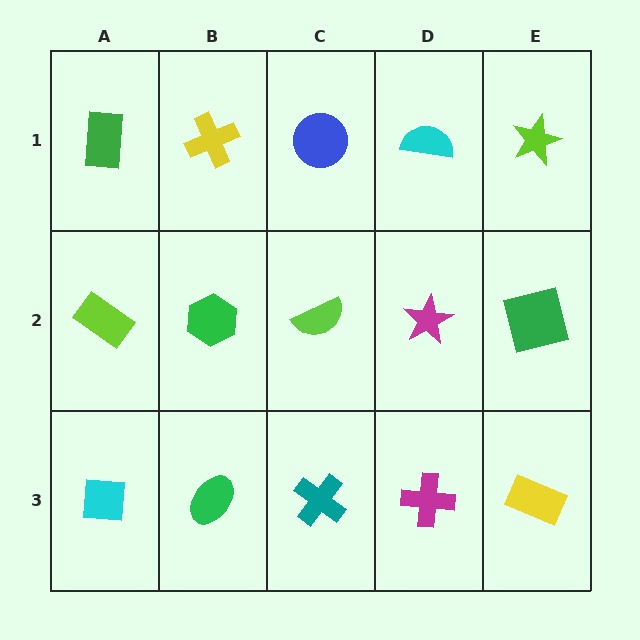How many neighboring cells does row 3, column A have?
2.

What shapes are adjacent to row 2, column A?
A green rectangle (row 1, column A), a cyan square (row 3, column A), a green hexagon (row 2, column B).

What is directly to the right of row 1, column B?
A blue circle.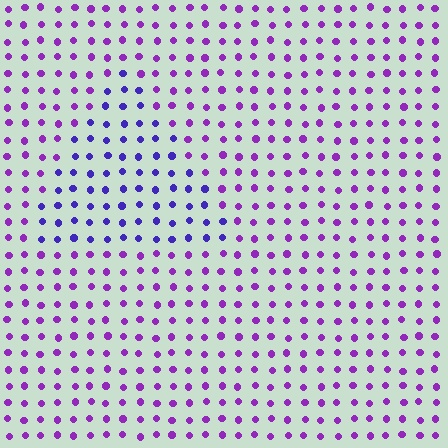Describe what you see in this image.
The image is filled with small purple elements in a uniform arrangement. A triangle-shaped region is visible where the elements are tinted to a slightly different hue, forming a subtle color boundary.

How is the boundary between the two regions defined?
The boundary is defined purely by a slight shift in hue (about 34 degrees). Spacing, size, and orientation are identical on both sides.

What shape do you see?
I see a triangle.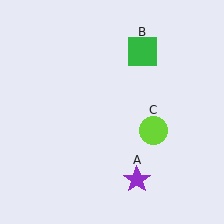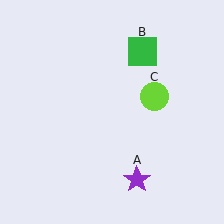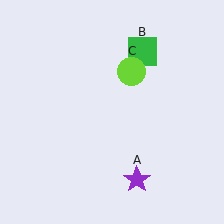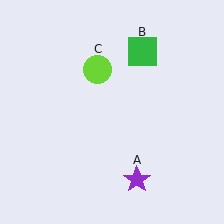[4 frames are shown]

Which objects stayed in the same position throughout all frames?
Purple star (object A) and green square (object B) remained stationary.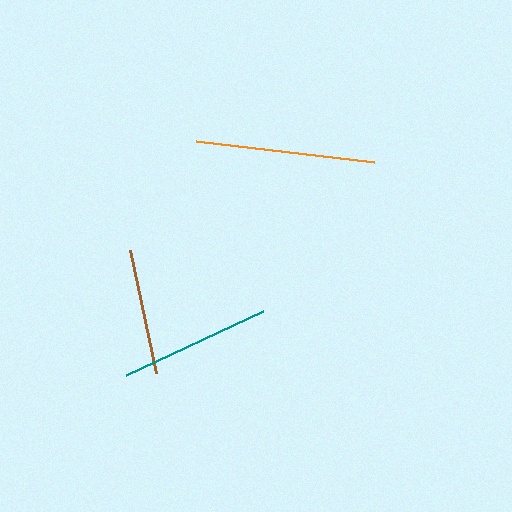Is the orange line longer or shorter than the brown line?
The orange line is longer than the brown line.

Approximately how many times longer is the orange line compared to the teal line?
The orange line is approximately 1.2 times the length of the teal line.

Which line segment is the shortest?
The brown line is the shortest at approximately 126 pixels.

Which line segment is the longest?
The orange line is the longest at approximately 178 pixels.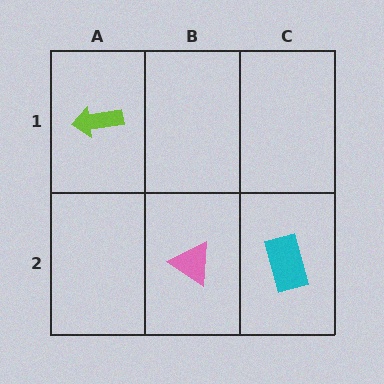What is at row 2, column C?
A cyan rectangle.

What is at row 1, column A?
A lime arrow.